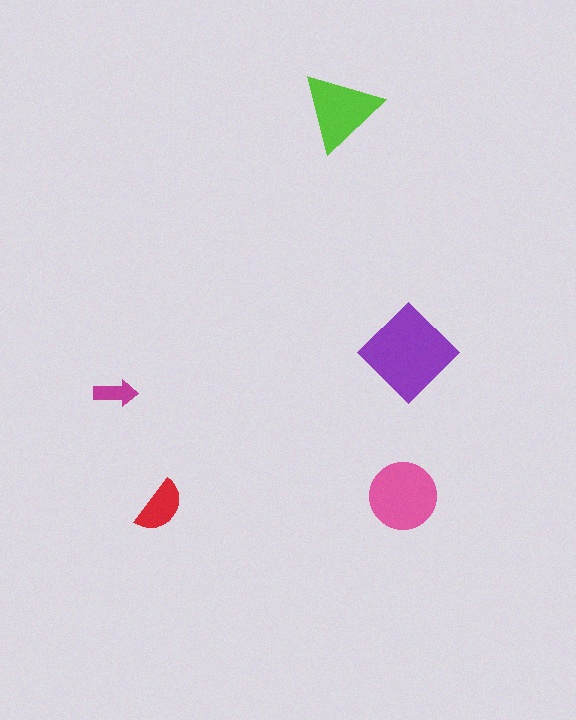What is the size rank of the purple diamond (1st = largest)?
1st.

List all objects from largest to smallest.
The purple diamond, the pink circle, the lime triangle, the red semicircle, the magenta arrow.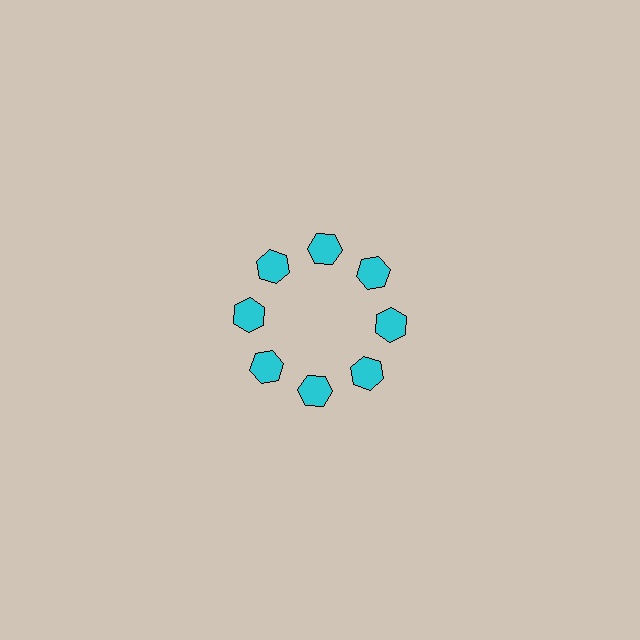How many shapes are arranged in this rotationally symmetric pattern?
There are 8 shapes, arranged in 8 groups of 1.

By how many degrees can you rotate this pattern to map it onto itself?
The pattern maps onto itself every 45 degrees of rotation.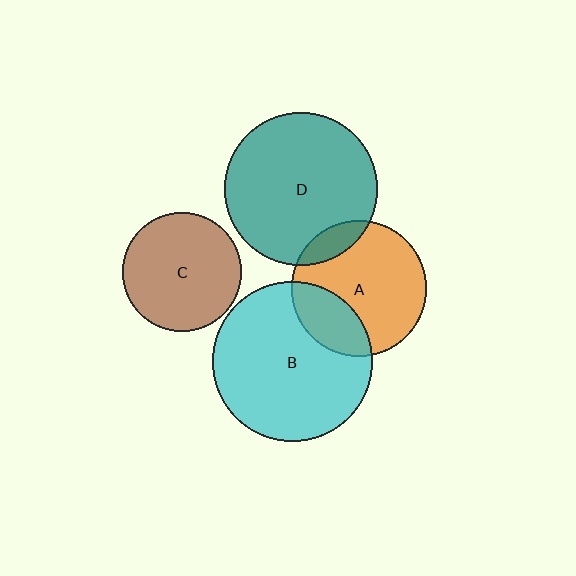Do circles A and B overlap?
Yes.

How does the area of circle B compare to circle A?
Approximately 1.4 times.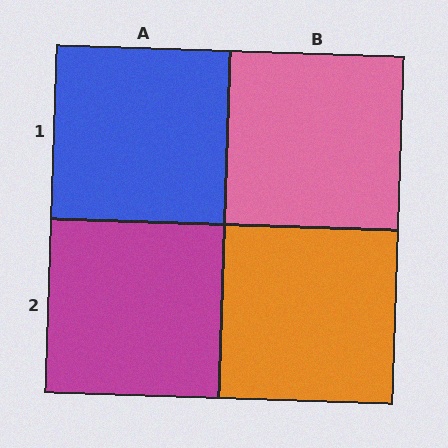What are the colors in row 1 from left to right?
Blue, pink.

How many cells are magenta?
1 cell is magenta.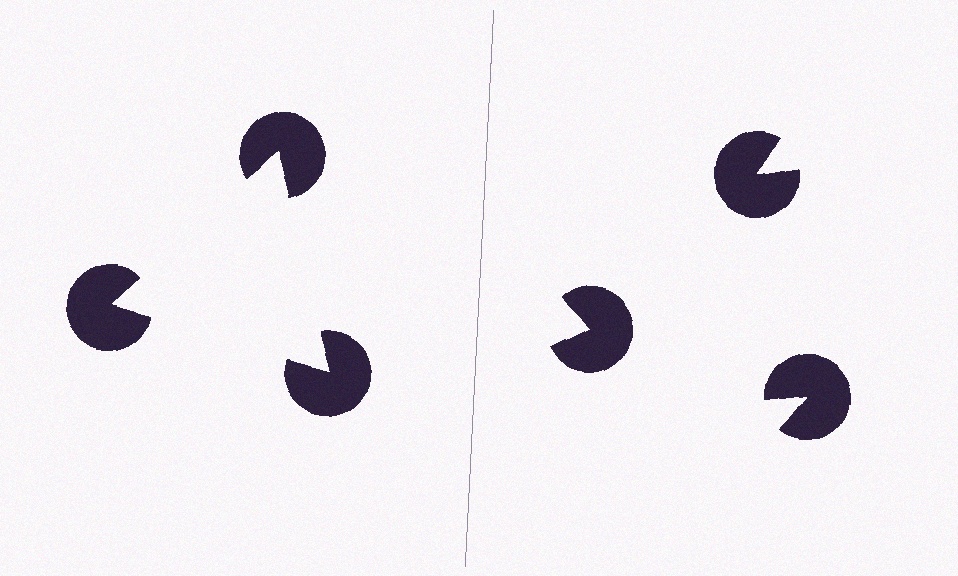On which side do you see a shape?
An illusory triangle appears on the left side. On the right side the wedge cuts are rotated, so no coherent shape forms.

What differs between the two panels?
The pac-man discs are positioned identically on both sides; only the wedge orientations differ. On the left they align to a triangle; on the right they are misaligned.